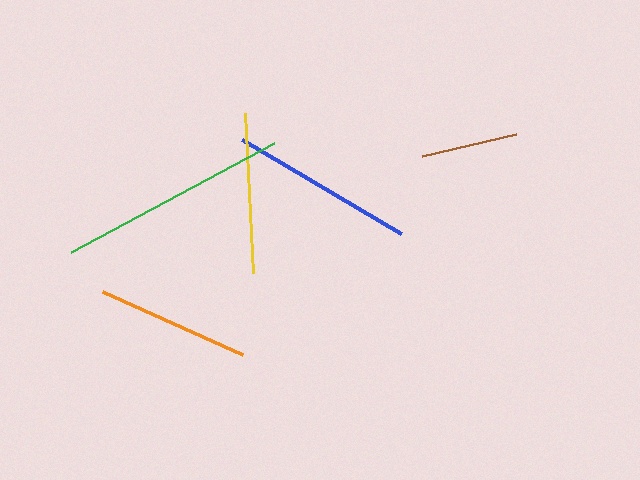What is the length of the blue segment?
The blue segment is approximately 184 pixels long.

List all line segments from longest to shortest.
From longest to shortest: green, blue, yellow, orange, brown.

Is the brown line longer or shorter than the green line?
The green line is longer than the brown line.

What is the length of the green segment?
The green segment is approximately 230 pixels long.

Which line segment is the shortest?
The brown line is the shortest at approximately 97 pixels.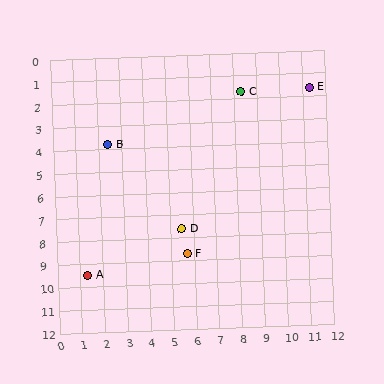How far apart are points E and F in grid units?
Points E and F are about 9.0 grid units apart.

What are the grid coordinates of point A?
Point A is at approximately (1.3, 9.5).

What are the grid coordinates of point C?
Point C is at approximately (8.3, 1.7).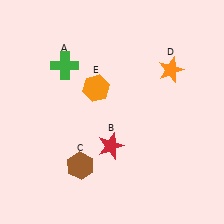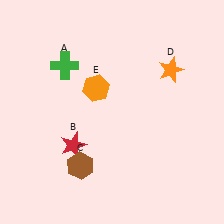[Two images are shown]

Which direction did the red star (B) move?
The red star (B) moved left.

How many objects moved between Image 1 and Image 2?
1 object moved between the two images.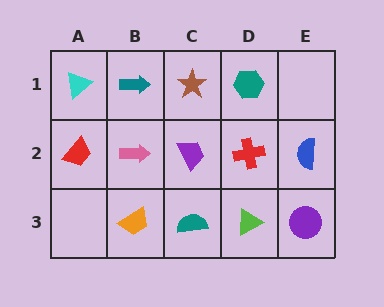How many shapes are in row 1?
4 shapes.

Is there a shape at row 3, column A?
No, that cell is empty.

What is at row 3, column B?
An orange trapezoid.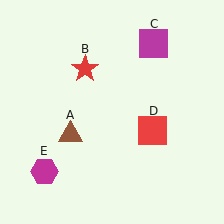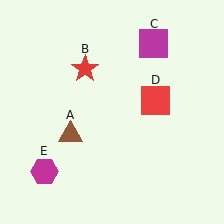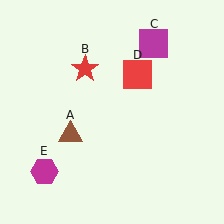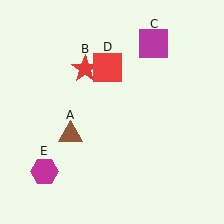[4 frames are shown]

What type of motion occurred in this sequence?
The red square (object D) rotated counterclockwise around the center of the scene.